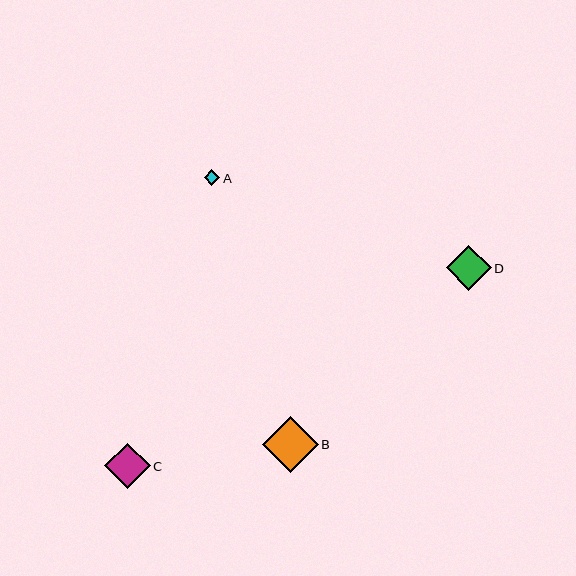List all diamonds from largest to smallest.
From largest to smallest: B, C, D, A.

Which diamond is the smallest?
Diamond A is the smallest with a size of approximately 15 pixels.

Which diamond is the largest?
Diamond B is the largest with a size of approximately 56 pixels.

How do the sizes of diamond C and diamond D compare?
Diamond C and diamond D are approximately the same size.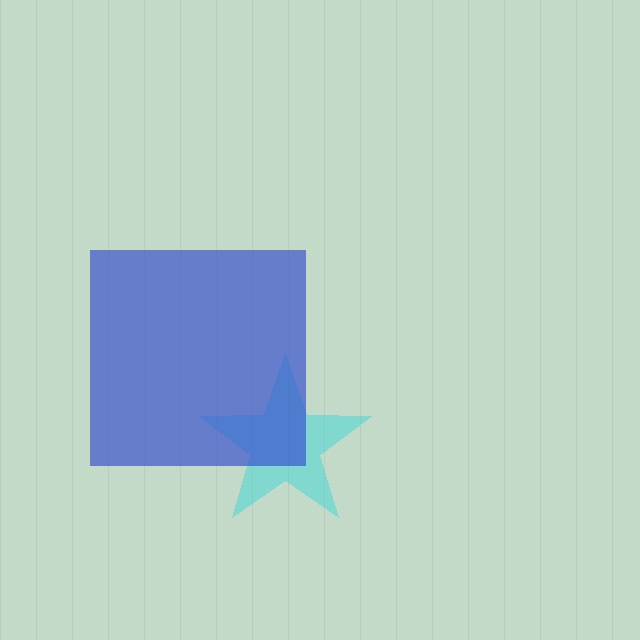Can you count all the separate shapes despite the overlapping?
Yes, there are 2 separate shapes.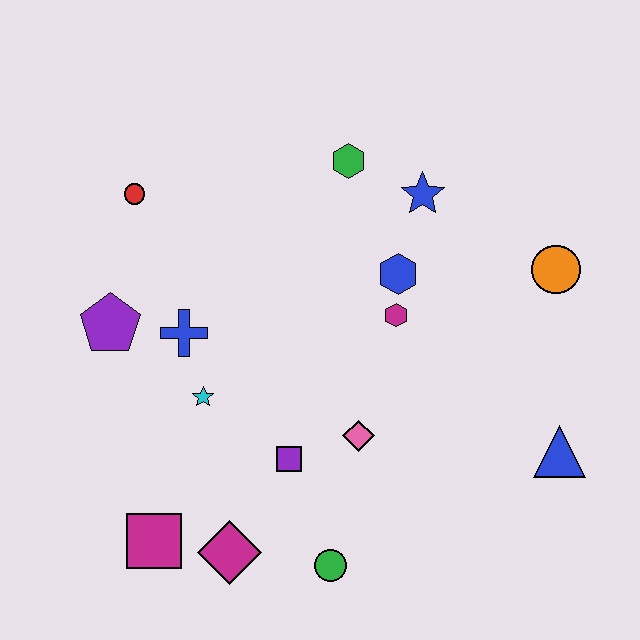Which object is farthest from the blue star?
The magenta square is farthest from the blue star.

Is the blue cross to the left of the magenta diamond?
Yes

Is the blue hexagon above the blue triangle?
Yes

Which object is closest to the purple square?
The pink diamond is closest to the purple square.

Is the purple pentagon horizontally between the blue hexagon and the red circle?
No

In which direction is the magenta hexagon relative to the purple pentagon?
The magenta hexagon is to the right of the purple pentagon.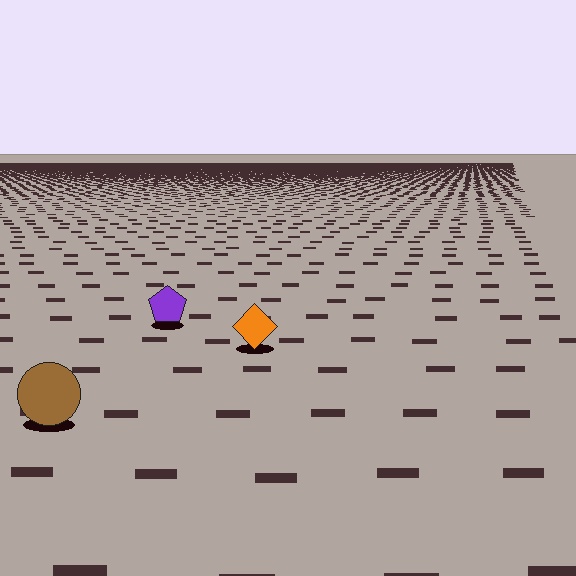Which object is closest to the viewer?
The brown circle is closest. The texture marks near it are larger and more spread out.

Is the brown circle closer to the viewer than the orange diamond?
Yes. The brown circle is closer — you can tell from the texture gradient: the ground texture is coarser near it.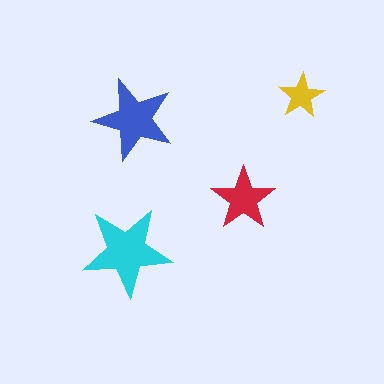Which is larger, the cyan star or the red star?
The cyan one.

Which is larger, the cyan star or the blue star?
The cyan one.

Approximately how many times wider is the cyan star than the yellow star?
About 2 times wider.